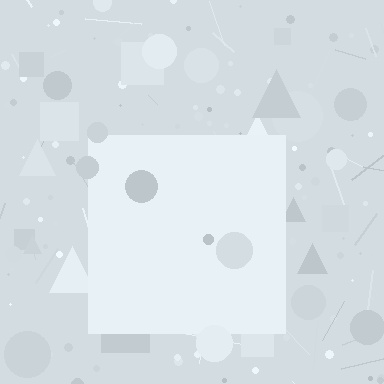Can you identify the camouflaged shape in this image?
The camouflaged shape is a square.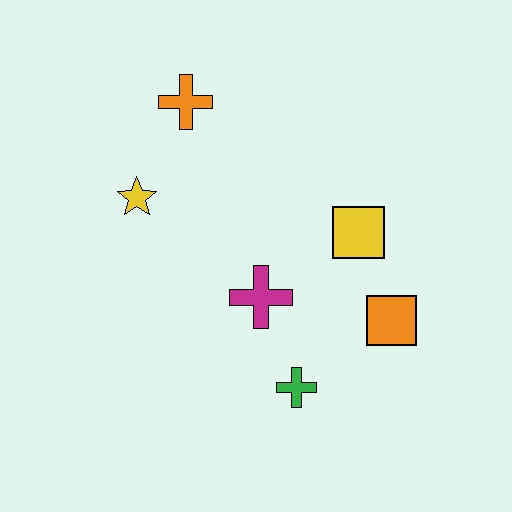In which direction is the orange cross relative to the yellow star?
The orange cross is above the yellow star.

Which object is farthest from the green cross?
The orange cross is farthest from the green cross.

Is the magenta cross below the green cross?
No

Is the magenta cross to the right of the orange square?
No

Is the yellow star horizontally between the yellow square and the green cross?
No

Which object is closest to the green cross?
The magenta cross is closest to the green cross.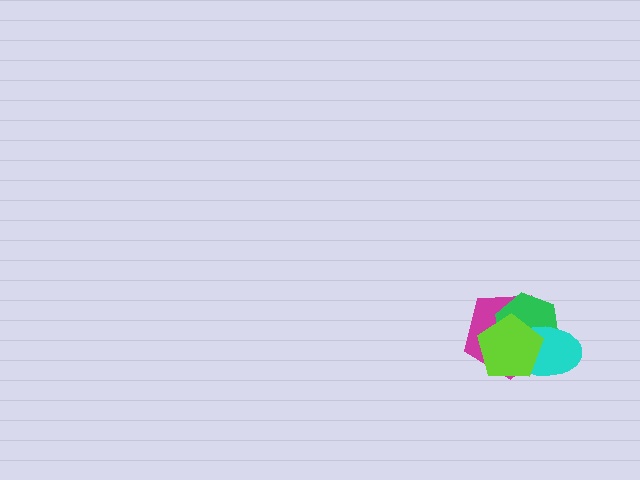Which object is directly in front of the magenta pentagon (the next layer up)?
The green hexagon is directly in front of the magenta pentagon.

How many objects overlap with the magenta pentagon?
3 objects overlap with the magenta pentagon.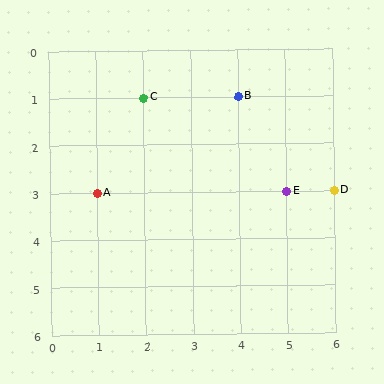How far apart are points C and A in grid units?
Points C and A are 1 column and 2 rows apart (about 2.2 grid units diagonally).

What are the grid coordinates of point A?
Point A is at grid coordinates (1, 3).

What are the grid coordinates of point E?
Point E is at grid coordinates (5, 3).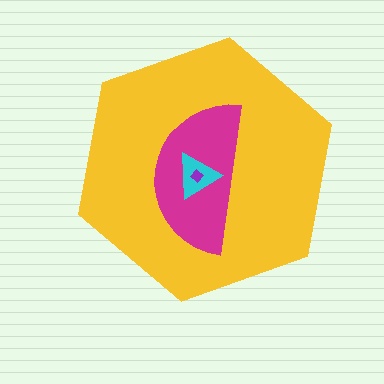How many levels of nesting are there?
4.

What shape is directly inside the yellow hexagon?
The magenta semicircle.